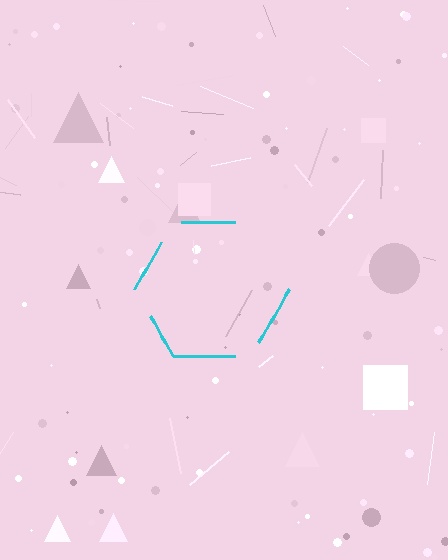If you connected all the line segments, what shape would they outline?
They would outline a hexagon.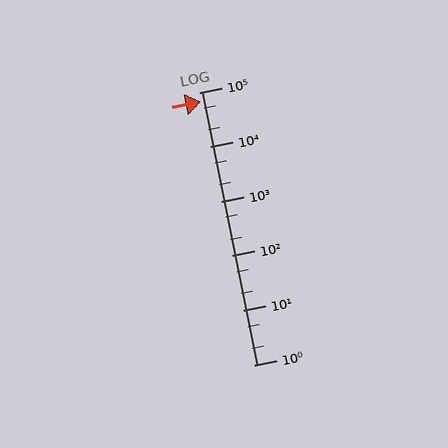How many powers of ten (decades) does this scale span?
The scale spans 5 decades, from 1 to 100000.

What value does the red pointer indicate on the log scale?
The pointer indicates approximately 68000.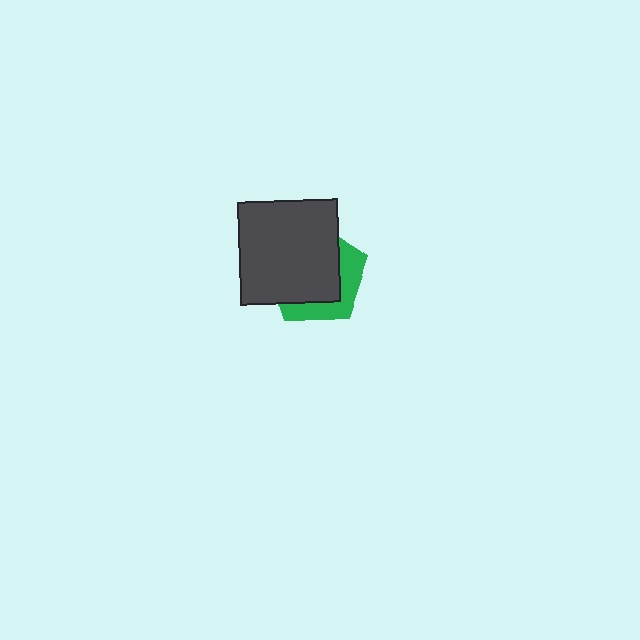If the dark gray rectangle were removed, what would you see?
You would see the complete green pentagon.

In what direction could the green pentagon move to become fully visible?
The green pentagon could move toward the lower-right. That would shift it out from behind the dark gray rectangle entirely.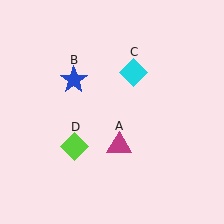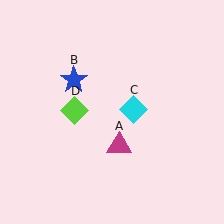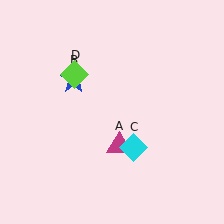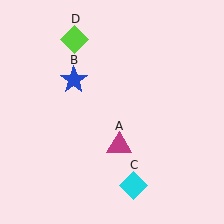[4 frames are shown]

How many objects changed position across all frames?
2 objects changed position: cyan diamond (object C), lime diamond (object D).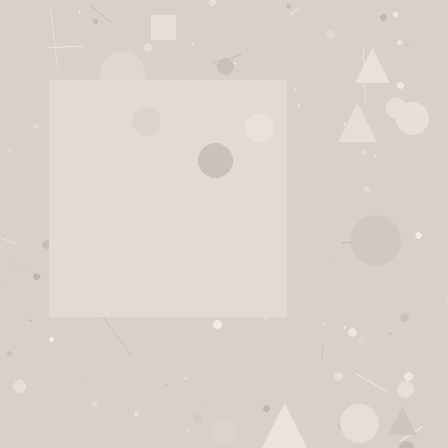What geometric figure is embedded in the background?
A square is embedded in the background.